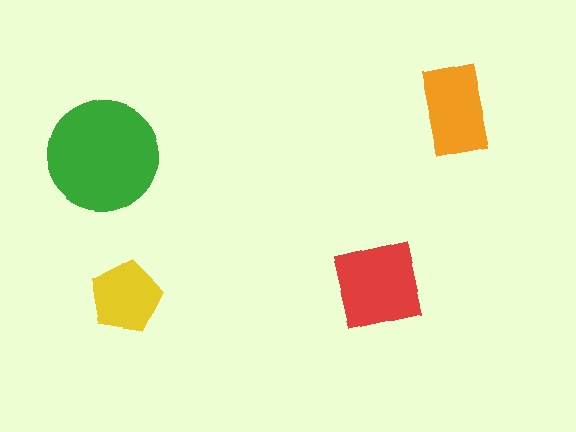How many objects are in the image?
There are 4 objects in the image.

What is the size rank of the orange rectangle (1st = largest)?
3rd.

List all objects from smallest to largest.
The yellow pentagon, the orange rectangle, the red square, the green circle.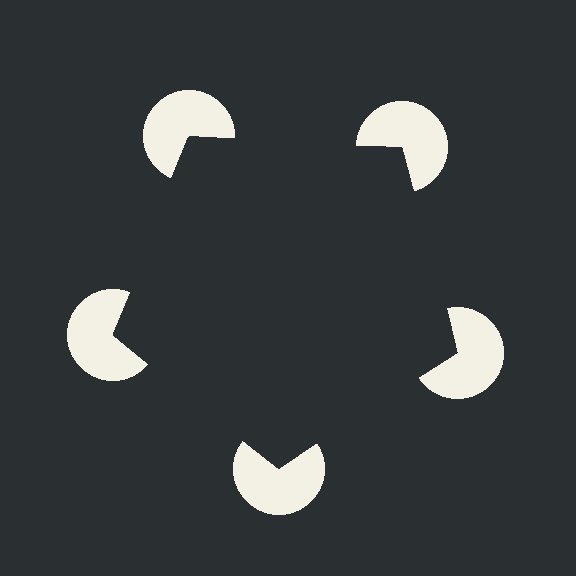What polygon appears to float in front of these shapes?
An illusory pentagon — its edges are inferred from the aligned wedge cuts in the pac-man discs, not physically drawn.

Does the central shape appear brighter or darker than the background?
It typically appears slightly darker than the background, even though no actual brightness change is drawn.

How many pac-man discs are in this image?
There are 5 — one at each vertex of the illusory pentagon.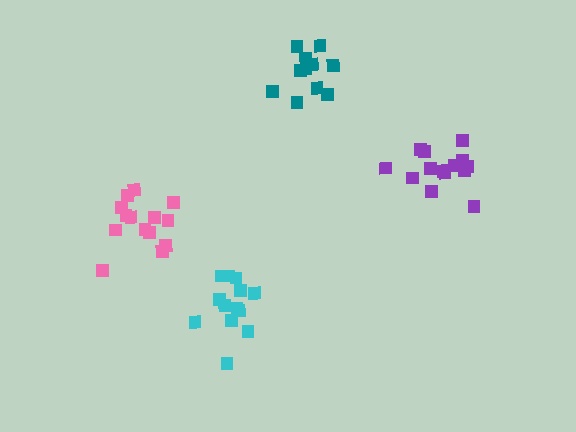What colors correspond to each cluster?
The clusters are colored: pink, purple, cyan, teal.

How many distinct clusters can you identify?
There are 4 distinct clusters.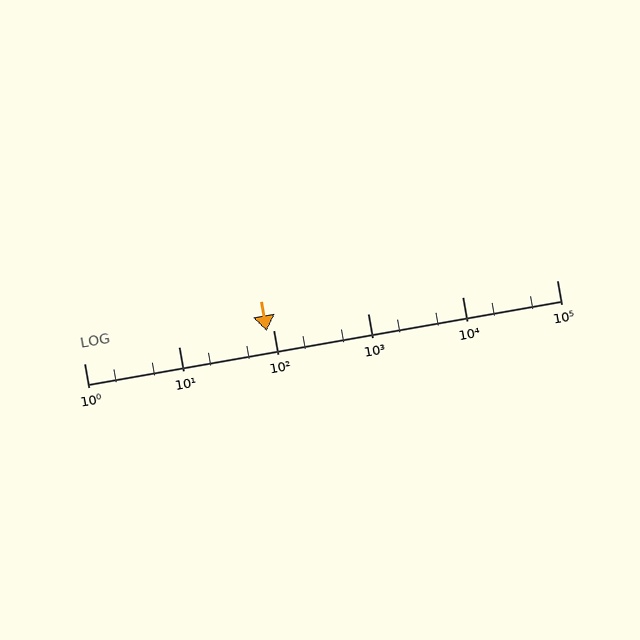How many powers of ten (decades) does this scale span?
The scale spans 5 decades, from 1 to 100000.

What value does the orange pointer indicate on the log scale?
The pointer indicates approximately 86.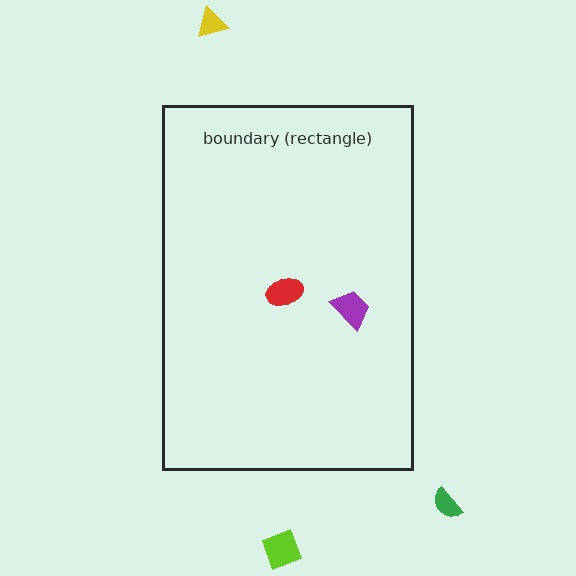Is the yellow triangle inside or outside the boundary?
Outside.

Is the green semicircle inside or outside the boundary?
Outside.